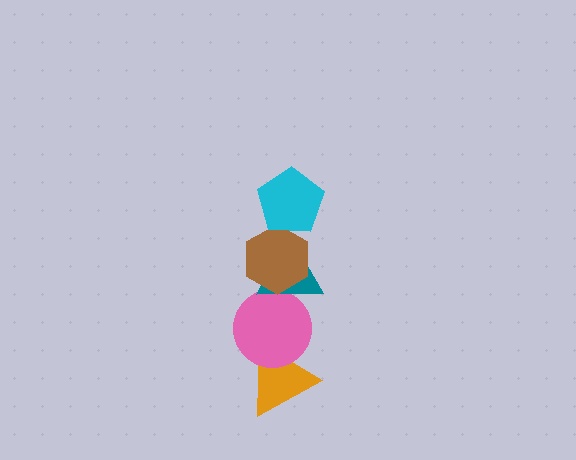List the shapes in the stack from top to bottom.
From top to bottom: the cyan pentagon, the brown hexagon, the teal triangle, the pink circle, the orange triangle.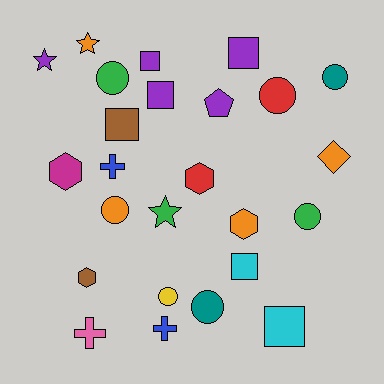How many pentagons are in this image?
There is 1 pentagon.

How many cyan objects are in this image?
There are 2 cyan objects.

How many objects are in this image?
There are 25 objects.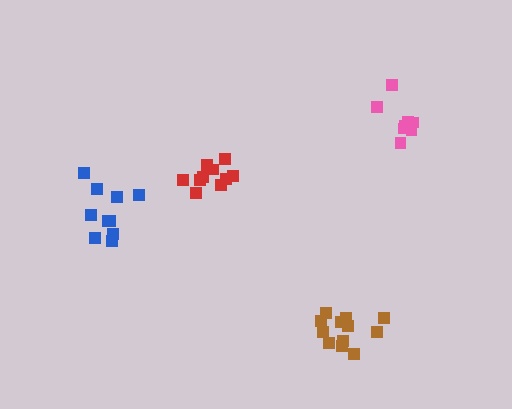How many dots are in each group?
Group 1: 12 dots, Group 2: 10 dots, Group 3: 8 dots, Group 4: 10 dots (40 total).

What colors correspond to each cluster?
The clusters are colored: brown, blue, pink, red.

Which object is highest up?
The pink cluster is topmost.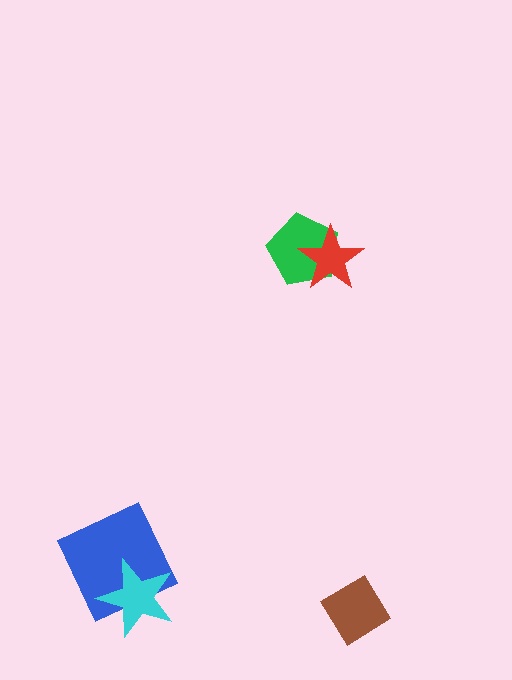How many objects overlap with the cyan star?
1 object overlaps with the cyan star.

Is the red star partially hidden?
No, no other shape covers it.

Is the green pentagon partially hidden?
Yes, it is partially covered by another shape.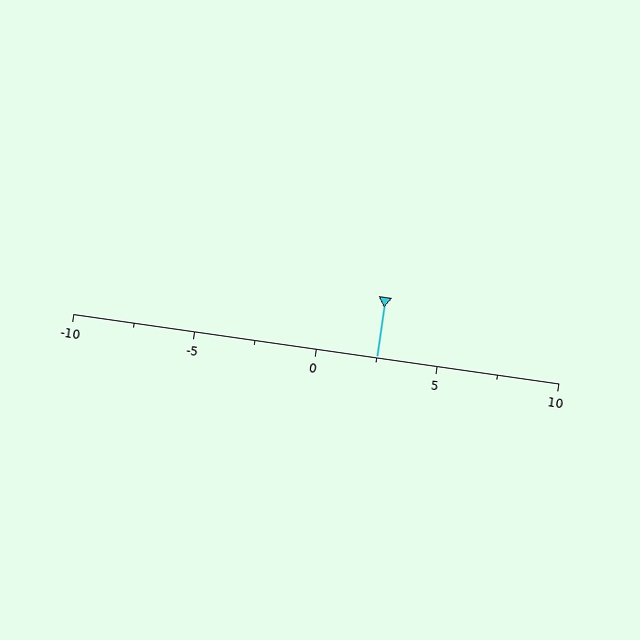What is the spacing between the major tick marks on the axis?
The major ticks are spaced 5 apart.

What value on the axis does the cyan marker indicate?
The marker indicates approximately 2.5.